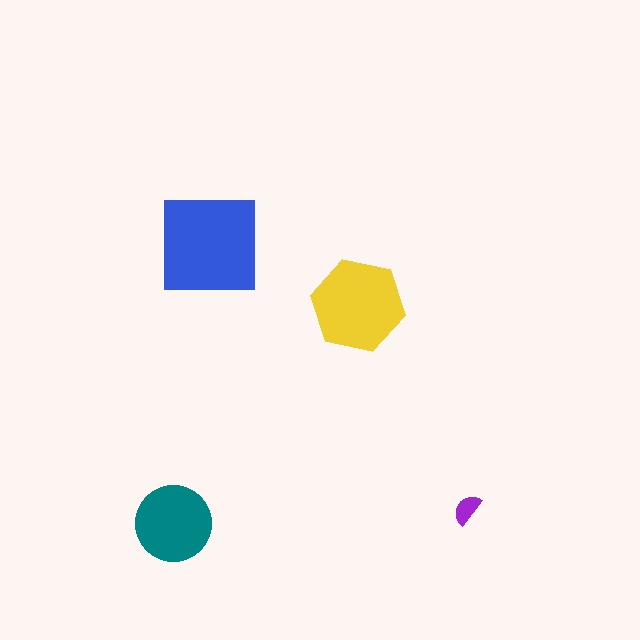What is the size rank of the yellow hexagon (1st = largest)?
2nd.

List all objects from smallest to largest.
The purple semicircle, the teal circle, the yellow hexagon, the blue square.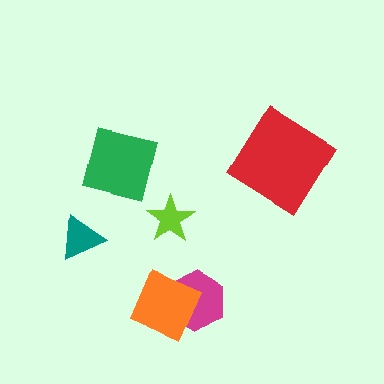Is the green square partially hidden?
No, no other shape covers it.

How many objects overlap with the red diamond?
0 objects overlap with the red diamond.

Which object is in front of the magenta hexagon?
The orange diamond is in front of the magenta hexagon.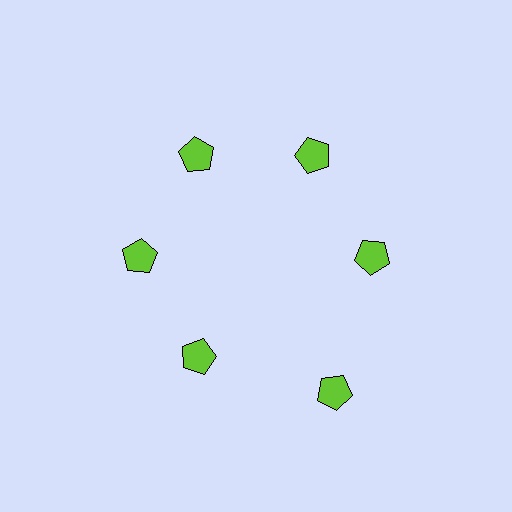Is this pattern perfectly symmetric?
No. The 6 lime pentagons are arranged in a ring, but one element near the 5 o'clock position is pushed outward from the center, breaking the 6-fold rotational symmetry.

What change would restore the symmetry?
The symmetry would be restored by moving it inward, back onto the ring so that all 6 pentagons sit at equal angles and equal distance from the center.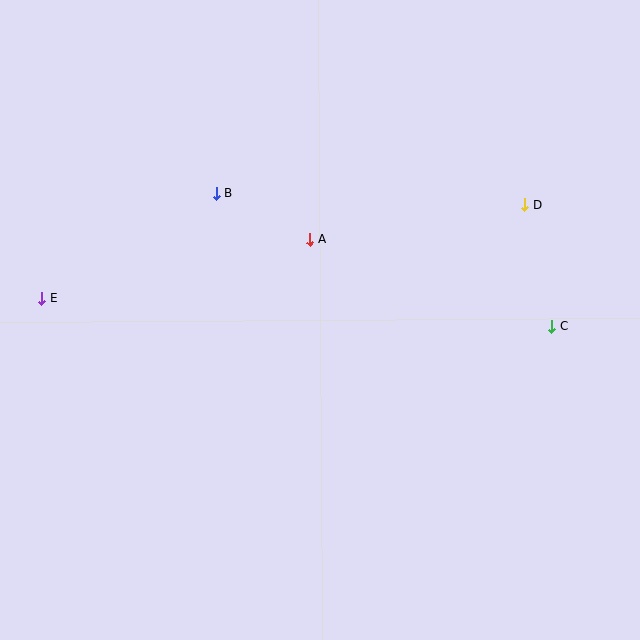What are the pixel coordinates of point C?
Point C is at (552, 327).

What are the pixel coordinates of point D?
Point D is at (525, 204).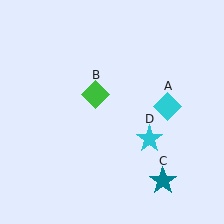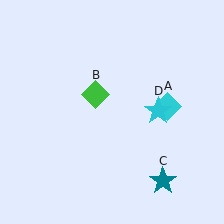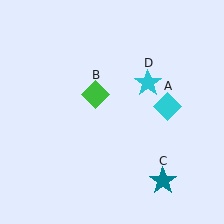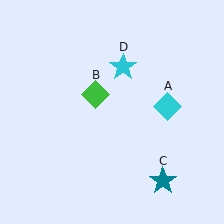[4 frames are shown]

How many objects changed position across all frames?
1 object changed position: cyan star (object D).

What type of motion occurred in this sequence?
The cyan star (object D) rotated counterclockwise around the center of the scene.